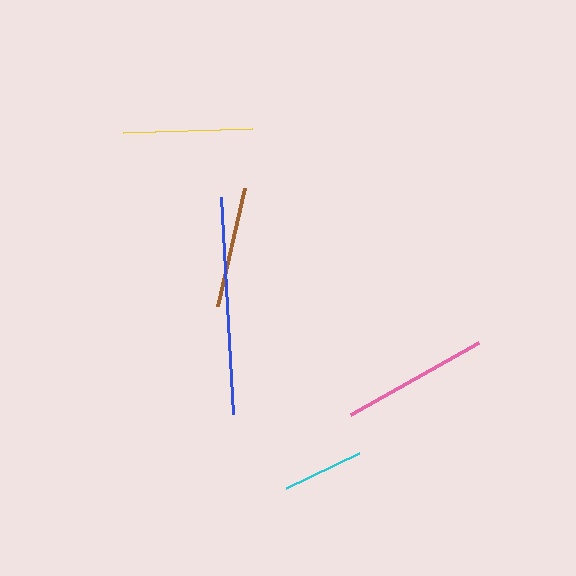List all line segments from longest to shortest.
From longest to shortest: blue, pink, yellow, brown, cyan.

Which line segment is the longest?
The blue line is the longest at approximately 217 pixels.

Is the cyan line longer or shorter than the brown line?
The brown line is longer than the cyan line.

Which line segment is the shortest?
The cyan line is the shortest at approximately 81 pixels.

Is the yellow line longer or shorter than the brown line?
The yellow line is longer than the brown line.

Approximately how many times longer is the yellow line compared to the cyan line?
The yellow line is approximately 1.6 times the length of the cyan line.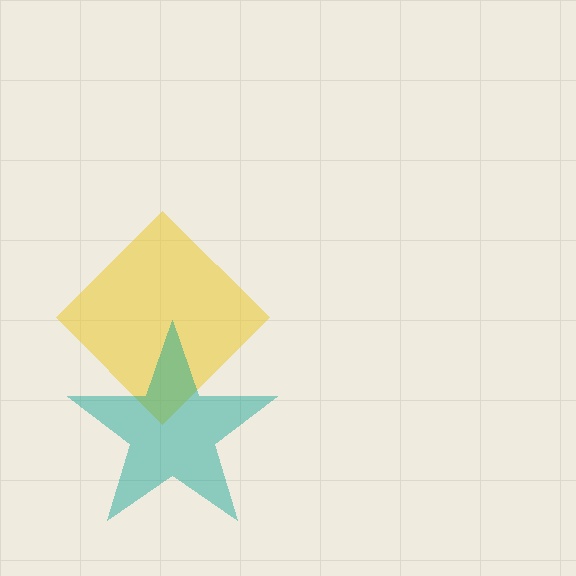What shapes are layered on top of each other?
The layered shapes are: a yellow diamond, a teal star.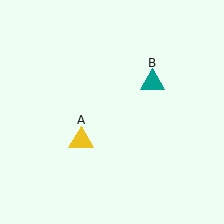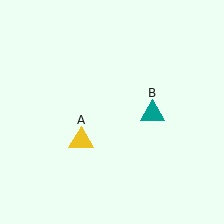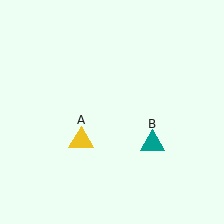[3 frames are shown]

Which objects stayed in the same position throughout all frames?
Yellow triangle (object A) remained stationary.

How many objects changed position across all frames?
1 object changed position: teal triangle (object B).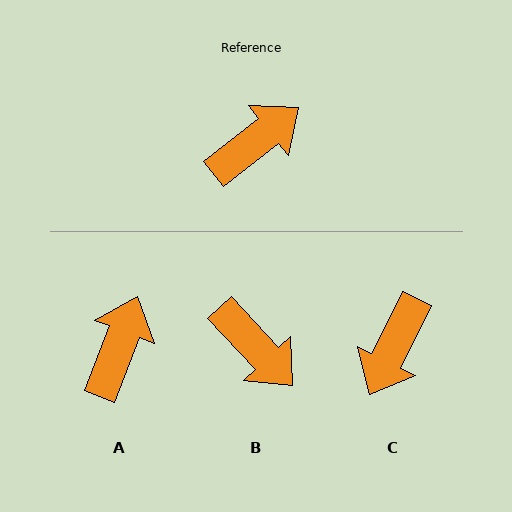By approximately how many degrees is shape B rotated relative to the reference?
Approximately 85 degrees clockwise.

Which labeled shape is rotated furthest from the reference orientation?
C, about 154 degrees away.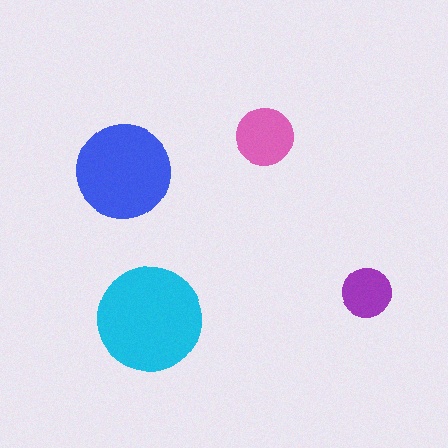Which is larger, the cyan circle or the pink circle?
The cyan one.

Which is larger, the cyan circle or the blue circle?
The cyan one.